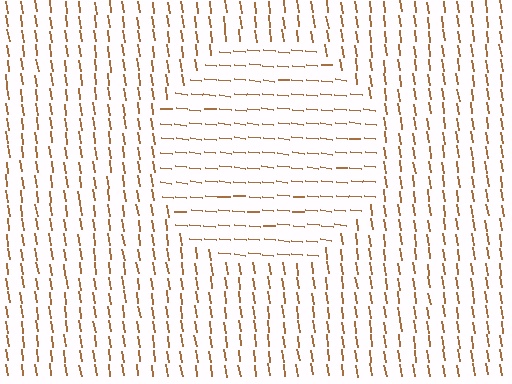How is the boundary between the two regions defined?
The boundary is defined purely by a change in line orientation (approximately 76 degrees difference). All lines are the same color and thickness.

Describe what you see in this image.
The image is filled with small brown line segments. A circle region in the image has lines oriented differently from the surrounding lines, creating a visible texture boundary.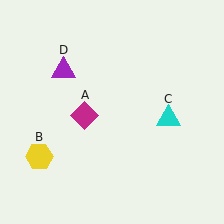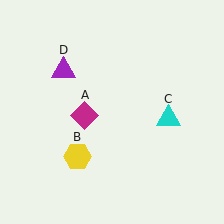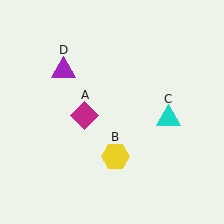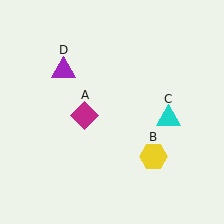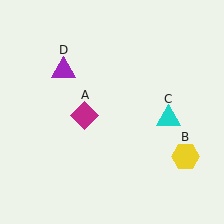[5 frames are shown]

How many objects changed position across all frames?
1 object changed position: yellow hexagon (object B).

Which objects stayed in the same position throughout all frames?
Magenta diamond (object A) and cyan triangle (object C) and purple triangle (object D) remained stationary.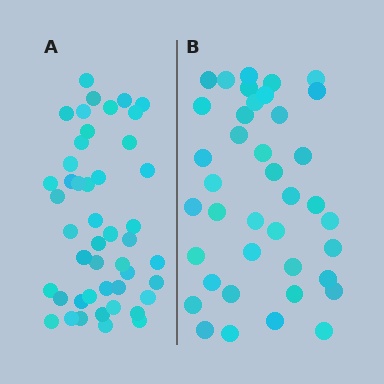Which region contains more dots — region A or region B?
Region A (the left region) has more dots.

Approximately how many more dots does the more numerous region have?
Region A has roughly 8 or so more dots than region B.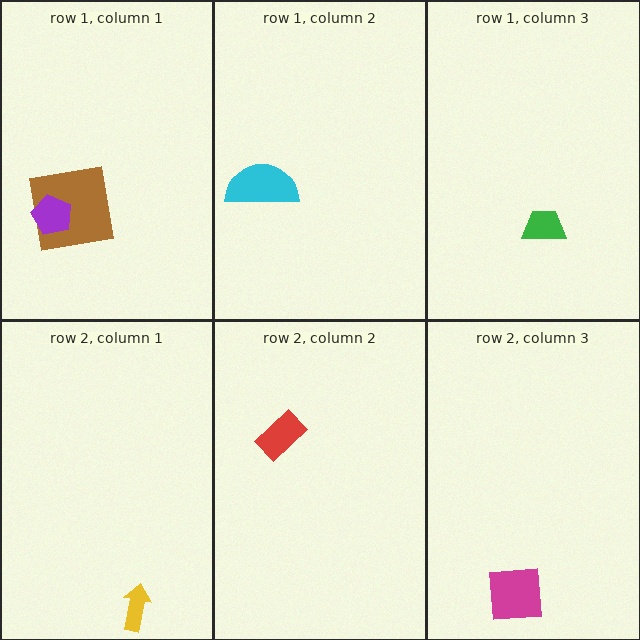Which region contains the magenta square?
The row 2, column 3 region.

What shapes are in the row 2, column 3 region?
The magenta square.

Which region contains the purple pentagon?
The row 1, column 1 region.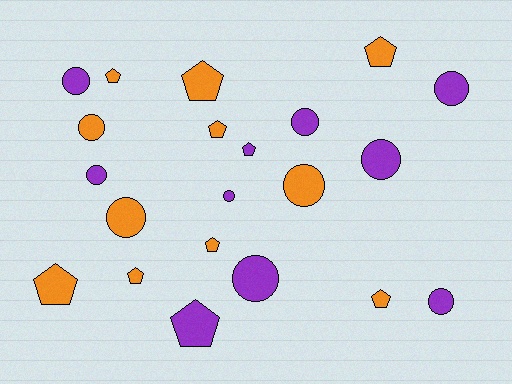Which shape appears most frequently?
Circle, with 11 objects.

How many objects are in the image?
There are 21 objects.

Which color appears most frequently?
Orange, with 11 objects.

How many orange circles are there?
There are 3 orange circles.